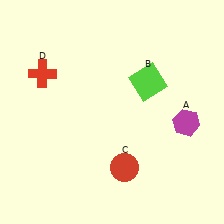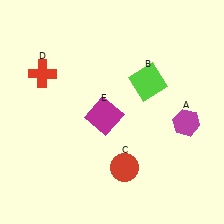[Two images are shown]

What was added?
A magenta square (E) was added in Image 2.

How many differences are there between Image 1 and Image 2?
There is 1 difference between the two images.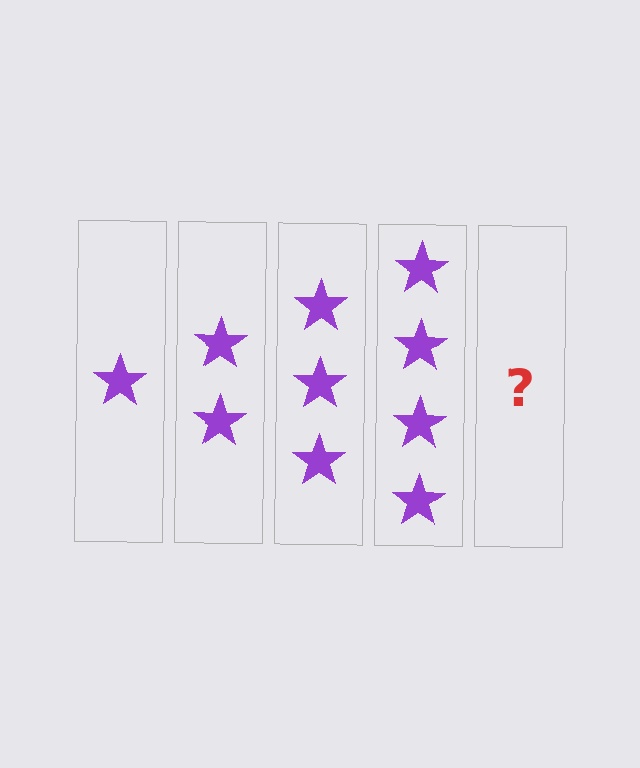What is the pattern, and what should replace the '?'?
The pattern is that each step adds one more star. The '?' should be 5 stars.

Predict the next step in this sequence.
The next step is 5 stars.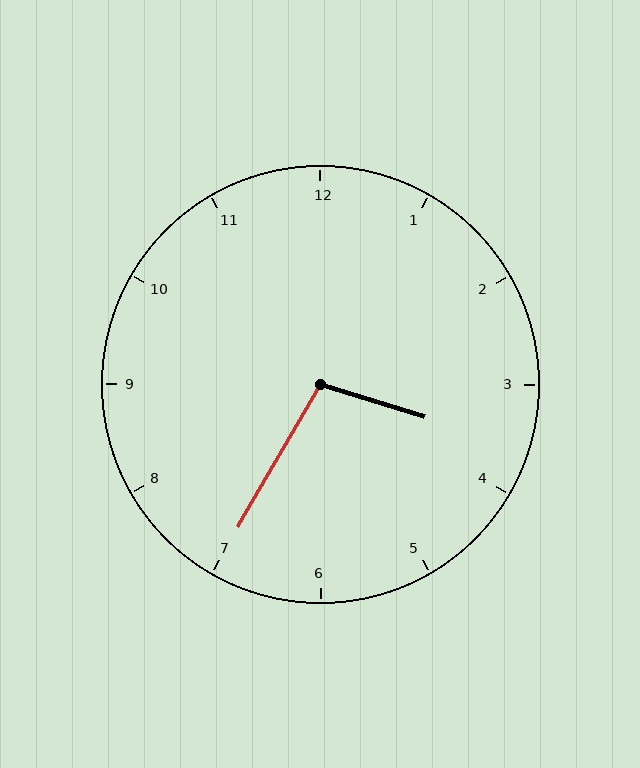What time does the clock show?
3:35.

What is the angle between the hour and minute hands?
Approximately 102 degrees.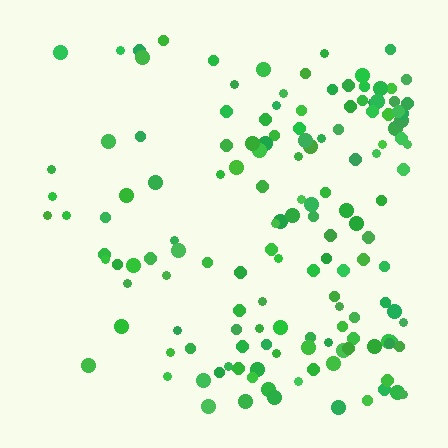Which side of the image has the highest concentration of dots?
The right.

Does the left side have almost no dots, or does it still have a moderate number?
Still a moderate number, just noticeably fewer than the right.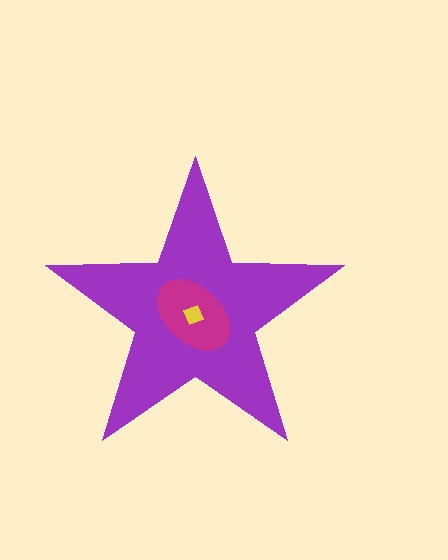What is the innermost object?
The yellow diamond.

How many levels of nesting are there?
3.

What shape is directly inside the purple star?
The magenta ellipse.